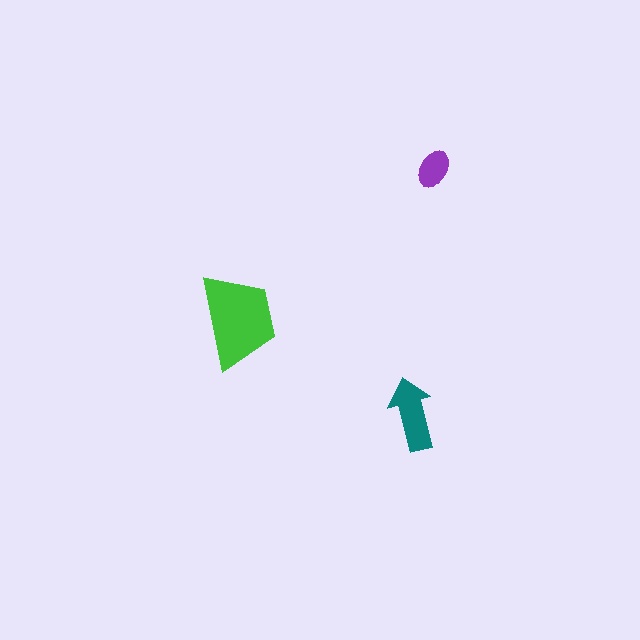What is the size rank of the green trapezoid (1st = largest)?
1st.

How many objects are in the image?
There are 3 objects in the image.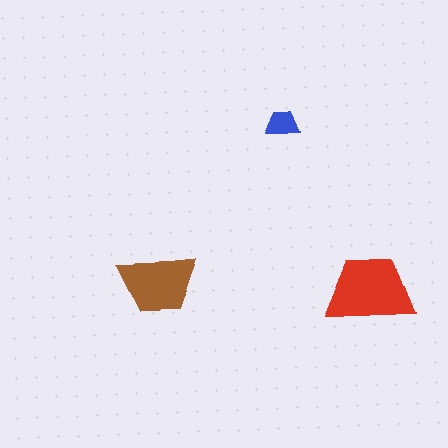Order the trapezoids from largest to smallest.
the red one, the brown one, the blue one.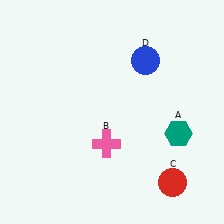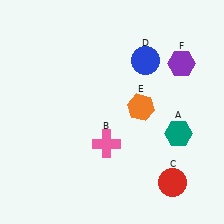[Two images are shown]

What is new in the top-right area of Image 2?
A purple hexagon (F) was added in the top-right area of Image 2.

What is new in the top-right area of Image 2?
An orange hexagon (E) was added in the top-right area of Image 2.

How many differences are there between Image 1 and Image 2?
There are 2 differences between the two images.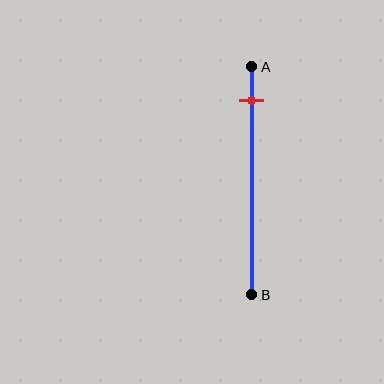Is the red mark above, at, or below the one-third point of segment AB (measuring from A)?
The red mark is above the one-third point of segment AB.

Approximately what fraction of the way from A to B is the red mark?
The red mark is approximately 15% of the way from A to B.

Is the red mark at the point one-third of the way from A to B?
No, the mark is at about 15% from A, not at the 33% one-third point.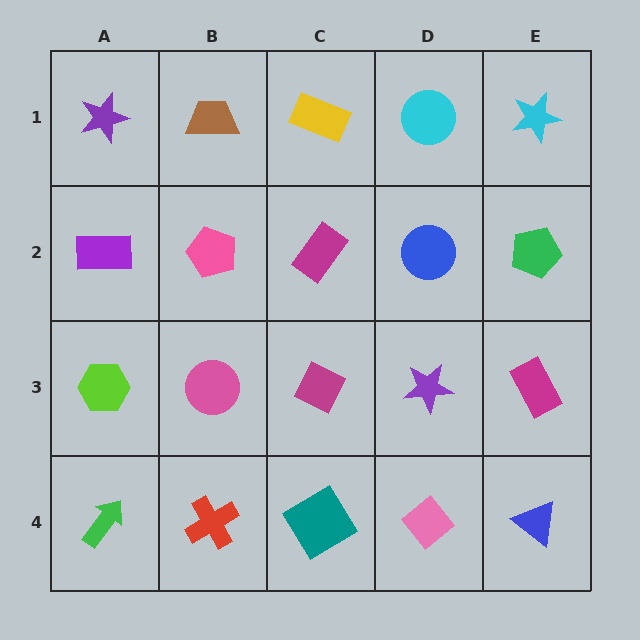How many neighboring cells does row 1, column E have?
2.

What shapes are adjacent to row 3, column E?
A green pentagon (row 2, column E), a blue triangle (row 4, column E), a purple star (row 3, column D).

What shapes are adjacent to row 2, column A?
A purple star (row 1, column A), a lime hexagon (row 3, column A), a pink pentagon (row 2, column B).